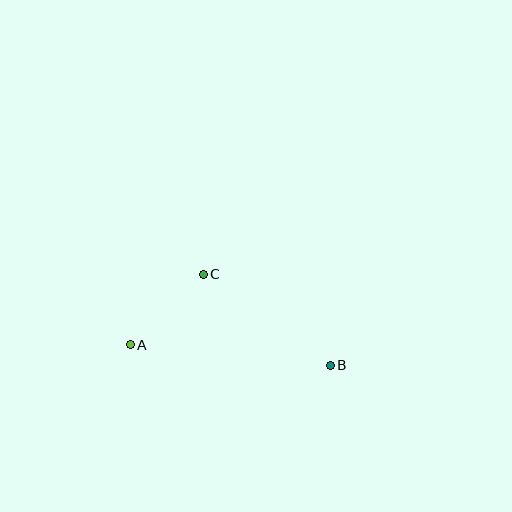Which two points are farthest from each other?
Points A and B are farthest from each other.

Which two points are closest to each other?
Points A and C are closest to each other.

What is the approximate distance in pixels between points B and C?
The distance between B and C is approximately 156 pixels.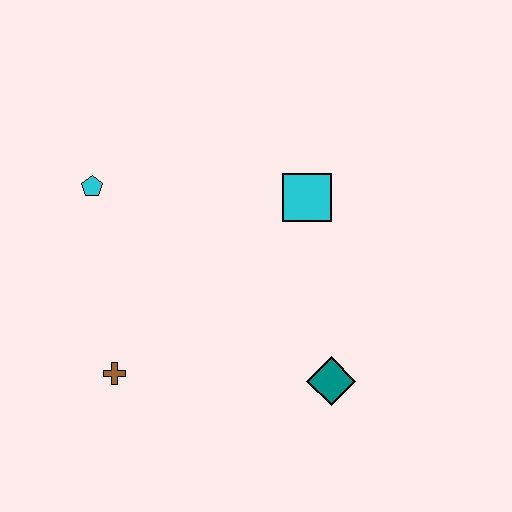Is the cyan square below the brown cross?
No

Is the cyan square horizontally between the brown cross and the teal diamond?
Yes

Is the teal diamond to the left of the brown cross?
No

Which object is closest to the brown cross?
The cyan pentagon is closest to the brown cross.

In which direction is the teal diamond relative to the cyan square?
The teal diamond is below the cyan square.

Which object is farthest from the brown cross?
The cyan square is farthest from the brown cross.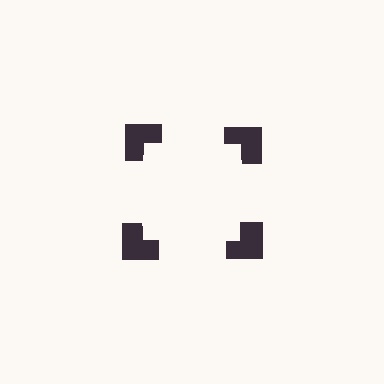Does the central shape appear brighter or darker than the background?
It typically appears slightly brighter than the background, even though no actual brightness change is drawn.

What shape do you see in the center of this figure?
An illusory square — its edges are inferred from the aligned wedge cuts in the notched squares, not physically drawn.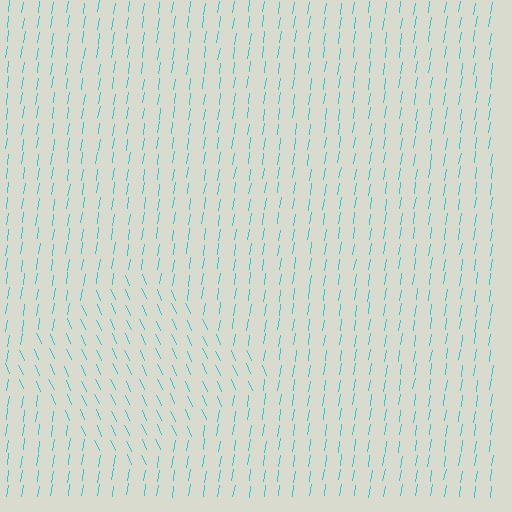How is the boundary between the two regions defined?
The boundary is defined purely by a change in line orientation (approximately 33 degrees difference). All lines are the same color and thickness.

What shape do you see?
I see a diamond.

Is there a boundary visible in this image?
Yes, there is a texture boundary formed by a change in line orientation.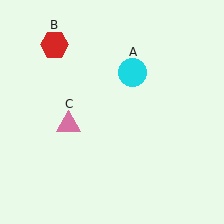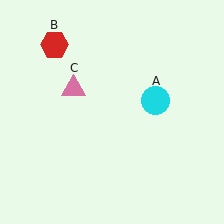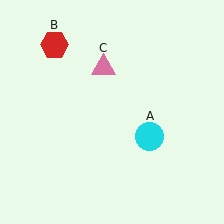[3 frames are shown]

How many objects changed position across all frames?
2 objects changed position: cyan circle (object A), pink triangle (object C).